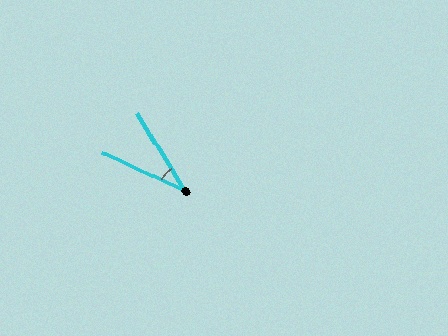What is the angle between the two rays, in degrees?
Approximately 33 degrees.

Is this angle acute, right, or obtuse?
It is acute.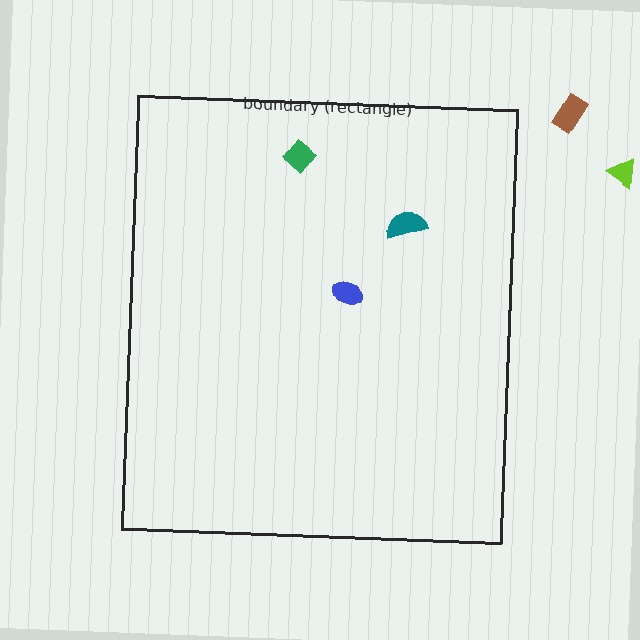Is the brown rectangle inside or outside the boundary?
Outside.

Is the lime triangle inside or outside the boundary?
Outside.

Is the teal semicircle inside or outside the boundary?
Inside.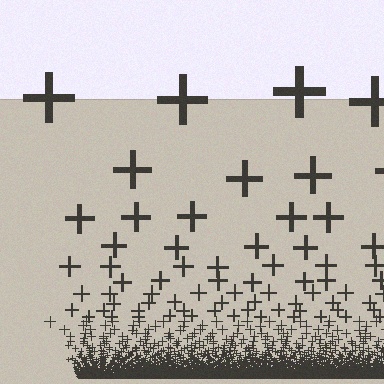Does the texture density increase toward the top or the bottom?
Density increases toward the bottom.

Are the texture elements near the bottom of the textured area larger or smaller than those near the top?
Smaller. The gradient is inverted — elements near the bottom are smaller and denser.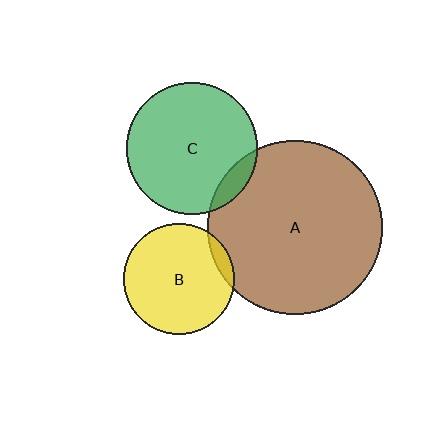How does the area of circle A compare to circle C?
Approximately 1.7 times.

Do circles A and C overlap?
Yes.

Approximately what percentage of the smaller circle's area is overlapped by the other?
Approximately 10%.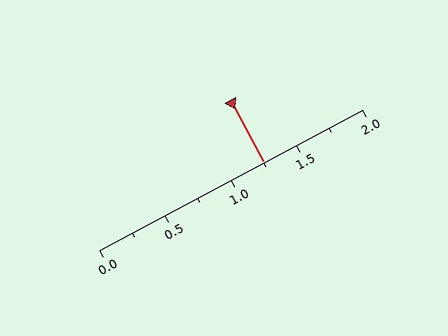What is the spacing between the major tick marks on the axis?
The major ticks are spaced 0.5 apart.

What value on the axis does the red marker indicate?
The marker indicates approximately 1.25.